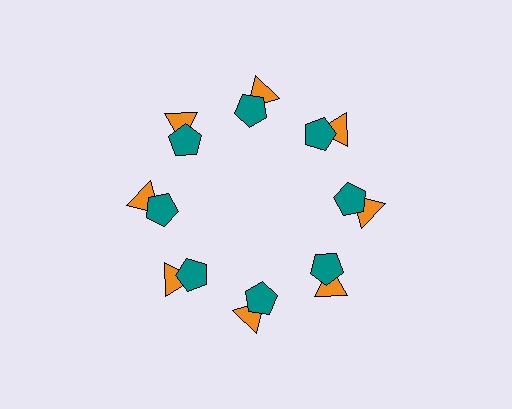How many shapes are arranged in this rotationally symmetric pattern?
There are 16 shapes, arranged in 8 groups of 2.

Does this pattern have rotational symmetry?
Yes, this pattern has 8-fold rotational symmetry. It looks the same after rotating 45 degrees around the center.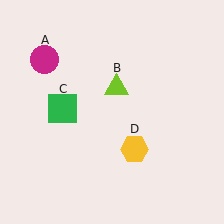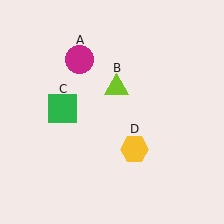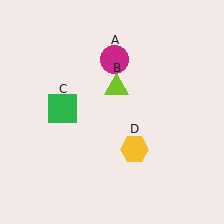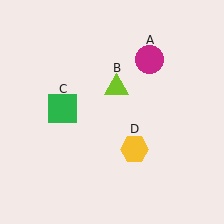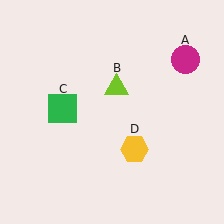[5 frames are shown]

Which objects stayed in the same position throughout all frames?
Lime triangle (object B) and green square (object C) and yellow hexagon (object D) remained stationary.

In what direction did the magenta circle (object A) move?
The magenta circle (object A) moved right.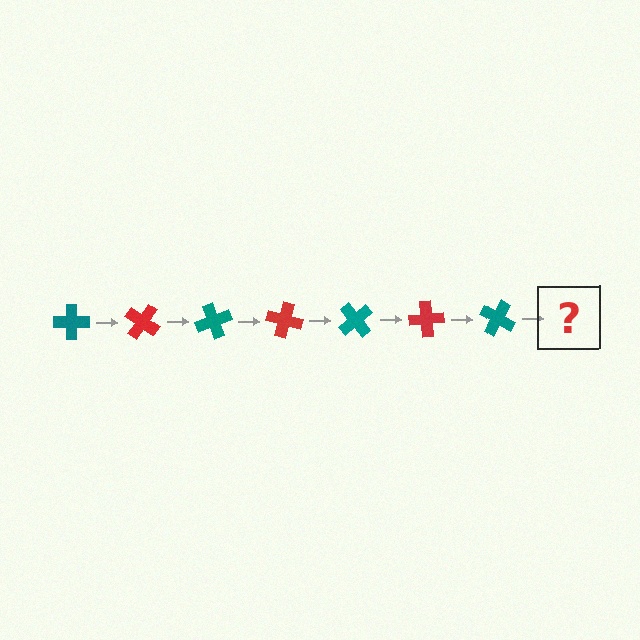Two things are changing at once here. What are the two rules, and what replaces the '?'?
The two rules are that it rotates 35 degrees each step and the color cycles through teal and red. The '?' should be a red cross, rotated 245 degrees from the start.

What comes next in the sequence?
The next element should be a red cross, rotated 245 degrees from the start.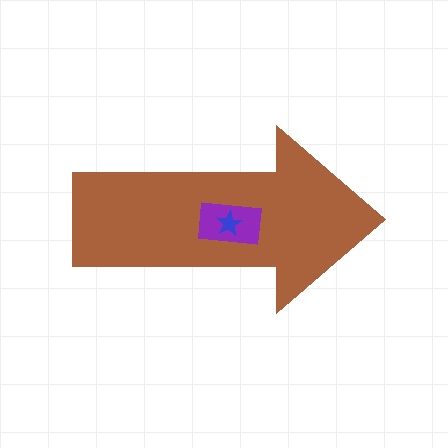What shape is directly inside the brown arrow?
The purple rectangle.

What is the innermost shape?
The blue star.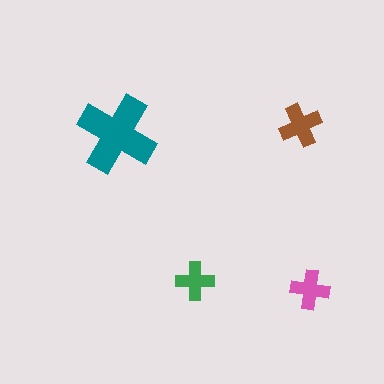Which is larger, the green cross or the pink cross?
The pink one.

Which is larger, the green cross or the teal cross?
The teal one.